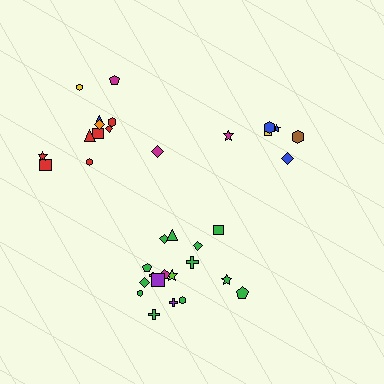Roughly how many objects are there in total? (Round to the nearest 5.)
Roughly 35 objects in total.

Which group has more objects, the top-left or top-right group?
The top-left group.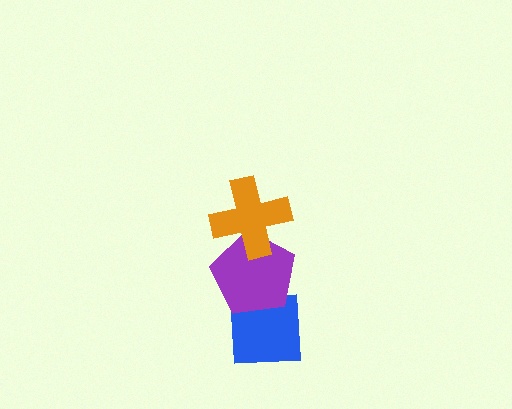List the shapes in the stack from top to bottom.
From top to bottom: the orange cross, the purple pentagon, the blue square.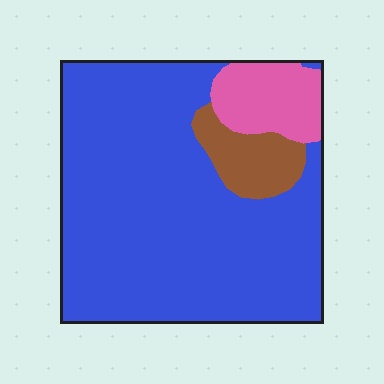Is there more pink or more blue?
Blue.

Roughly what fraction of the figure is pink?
Pink takes up about one eighth (1/8) of the figure.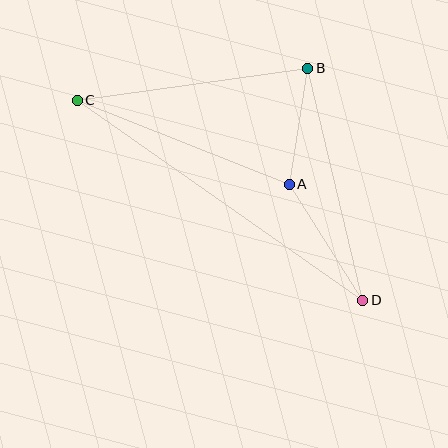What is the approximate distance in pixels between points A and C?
The distance between A and C is approximately 229 pixels.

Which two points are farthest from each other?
Points C and D are farthest from each other.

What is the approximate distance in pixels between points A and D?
The distance between A and D is approximately 137 pixels.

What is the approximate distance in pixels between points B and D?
The distance between B and D is approximately 239 pixels.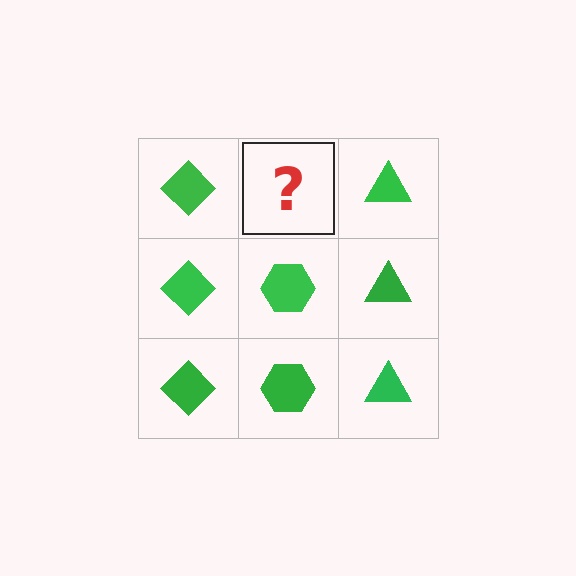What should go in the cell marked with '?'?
The missing cell should contain a green hexagon.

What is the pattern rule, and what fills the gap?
The rule is that each column has a consistent shape. The gap should be filled with a green hexagon.